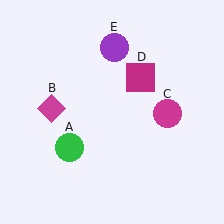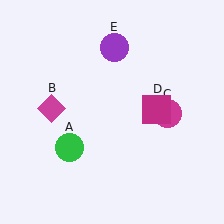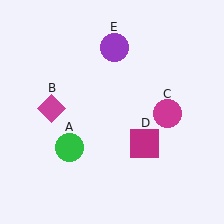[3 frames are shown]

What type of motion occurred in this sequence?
The magenta square (object D) rotated clockwise around the center of the scene.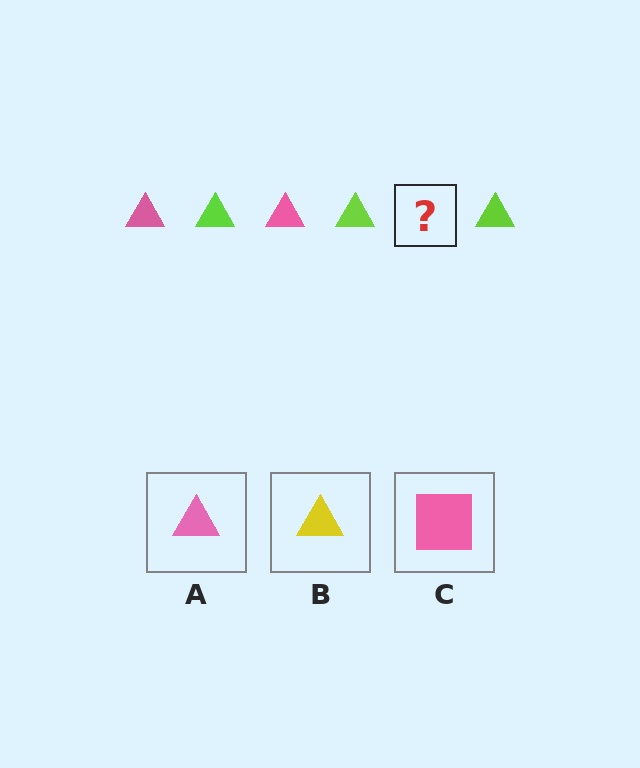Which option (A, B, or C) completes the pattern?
A.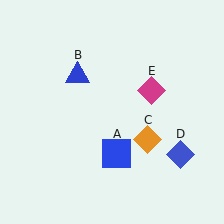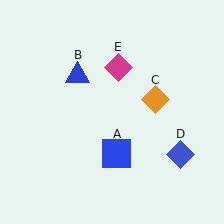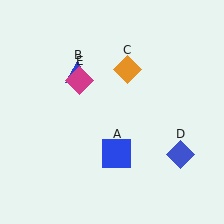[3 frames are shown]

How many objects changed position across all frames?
2 objects changed position: orange diamond (object C), magenta diamond (object E).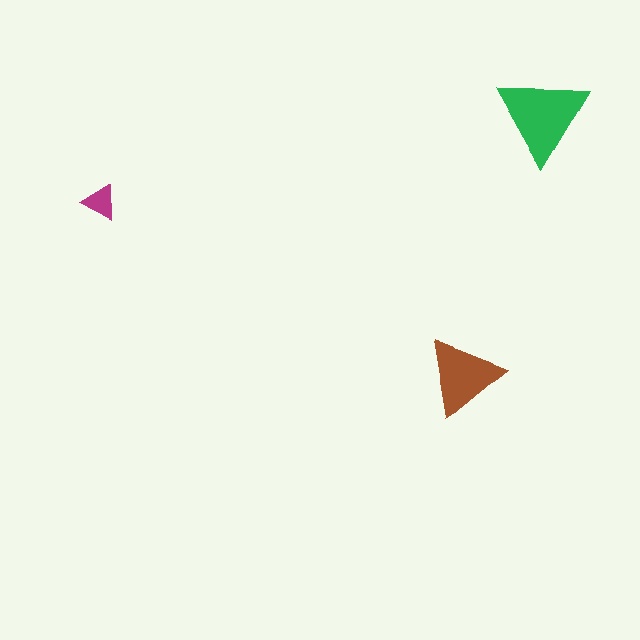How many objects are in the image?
There are 3 objects in the image.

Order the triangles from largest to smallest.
the green one, the brown one, the magenta one.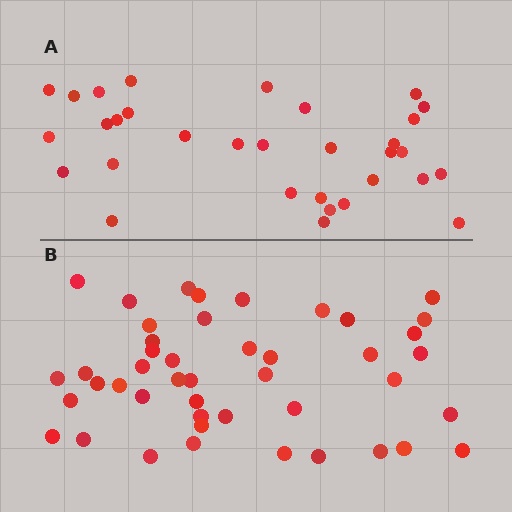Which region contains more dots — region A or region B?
Region B (the bottom region) has more dots.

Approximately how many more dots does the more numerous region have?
Region B has approximately 15 more dots than region A.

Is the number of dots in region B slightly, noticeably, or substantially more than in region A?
Region B has noticeably more, but not dramatically so. The ratio is roughly 1.4 to 1.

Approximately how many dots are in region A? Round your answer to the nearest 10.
About 30 dots. (The exact count is 32, which rounds to 30.)